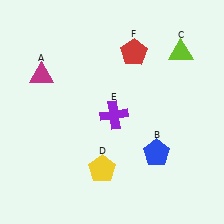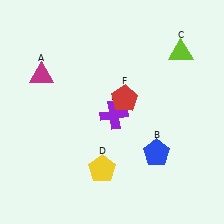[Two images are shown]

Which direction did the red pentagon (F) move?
The red pentagon (F) moved down.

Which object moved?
The red pentagon (F) moved down.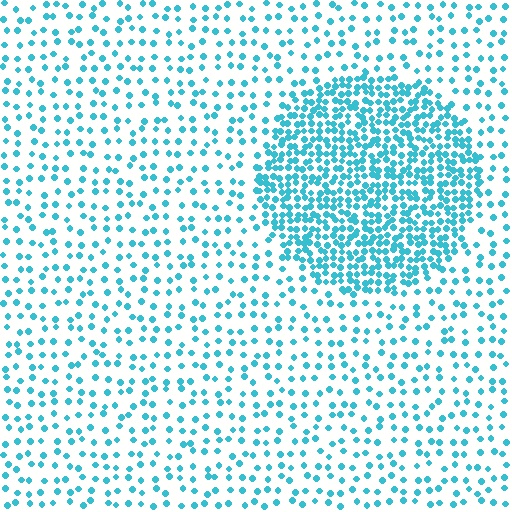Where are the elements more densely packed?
The elements are more densely packed inside the circle boundary.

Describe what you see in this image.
The image contains small cyan elements arranged at two different densities. A circle-shaped region is visible where the elements are more densely packed than the surrounding area.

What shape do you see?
I see a circle.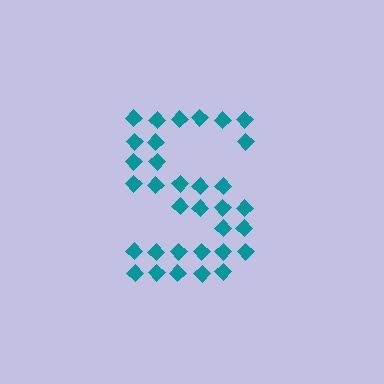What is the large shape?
The large shape is the letter S.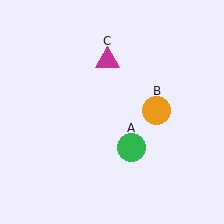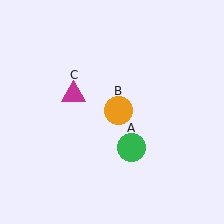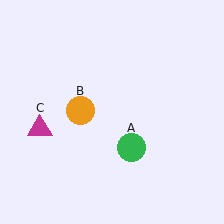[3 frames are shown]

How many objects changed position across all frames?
2 objects changed position: orange circle (object B), magenta triangle (object C).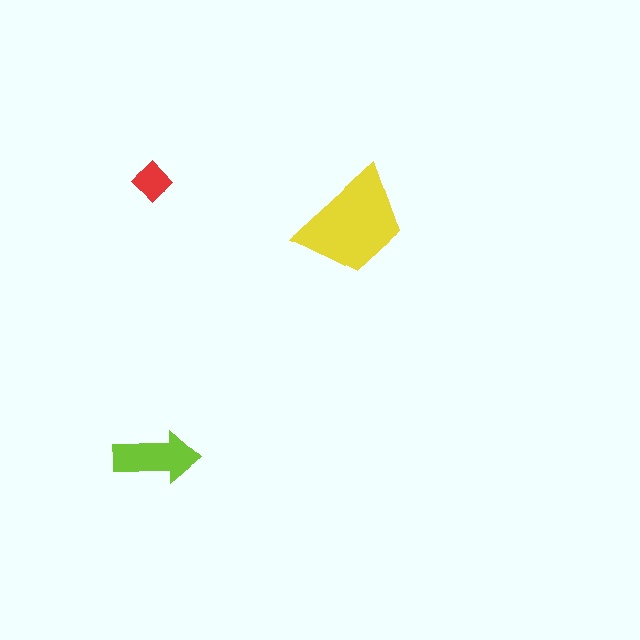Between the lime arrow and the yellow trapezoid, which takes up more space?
The yellow trapezoid.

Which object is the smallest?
The red diamond.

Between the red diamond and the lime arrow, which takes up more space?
The lime arrow.